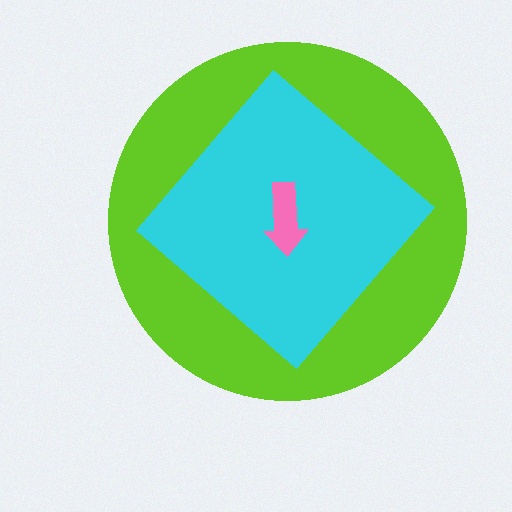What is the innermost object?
The pink arrow.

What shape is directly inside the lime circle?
The cyan diamond.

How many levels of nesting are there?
3.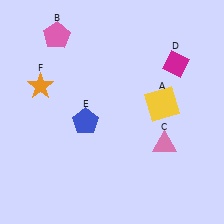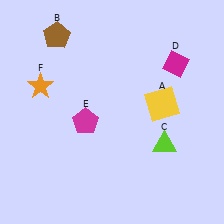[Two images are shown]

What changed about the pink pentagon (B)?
In Image 1, B is pink. In Image 2, it changed to brown.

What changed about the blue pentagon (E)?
In Image 1, E is blue. In Image 2, it changed to magenta.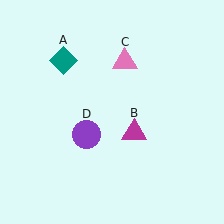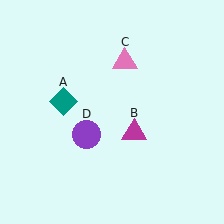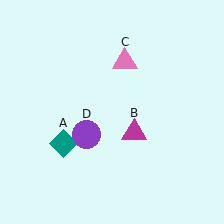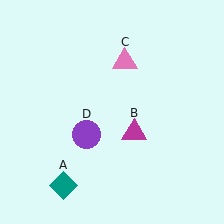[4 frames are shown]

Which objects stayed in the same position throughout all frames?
Magenta triangle (object B) and pink triangle (object C) and purple circle (object D) remained stationary.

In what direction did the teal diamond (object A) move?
The teal diamond (object A) moved down.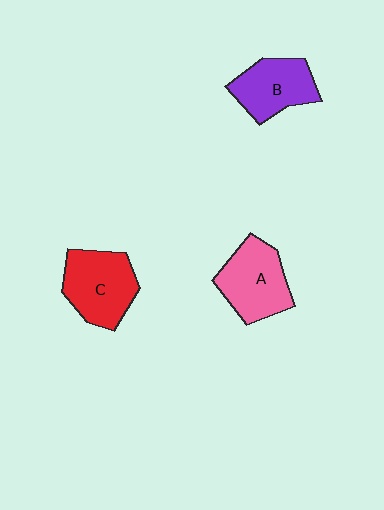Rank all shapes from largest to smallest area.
From largest to smallest: C (red), A (pink), B (purple).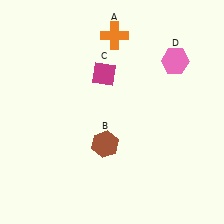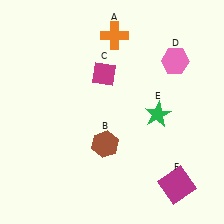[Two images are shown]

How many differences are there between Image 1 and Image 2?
There are 2 differences between the two images.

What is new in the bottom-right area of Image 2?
A green star (E) was added in the bottom-right area of Image 2.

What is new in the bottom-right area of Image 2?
A magenta square (F) was added in the bottom-right area of Image 2.